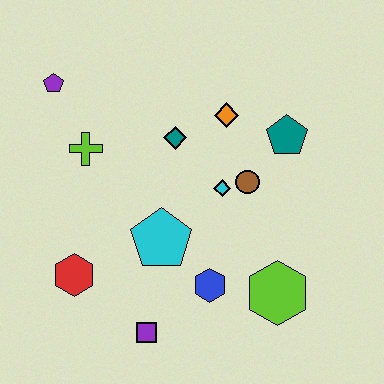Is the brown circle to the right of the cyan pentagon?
Yes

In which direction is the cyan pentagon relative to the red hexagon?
The cyan pentagon is to the right of the red hexagon.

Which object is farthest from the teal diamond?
The purple square is farthest from the teal diamond.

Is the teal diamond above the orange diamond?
No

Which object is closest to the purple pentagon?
The lime cross is closest to the purple pentagon.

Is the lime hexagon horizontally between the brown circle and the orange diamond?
No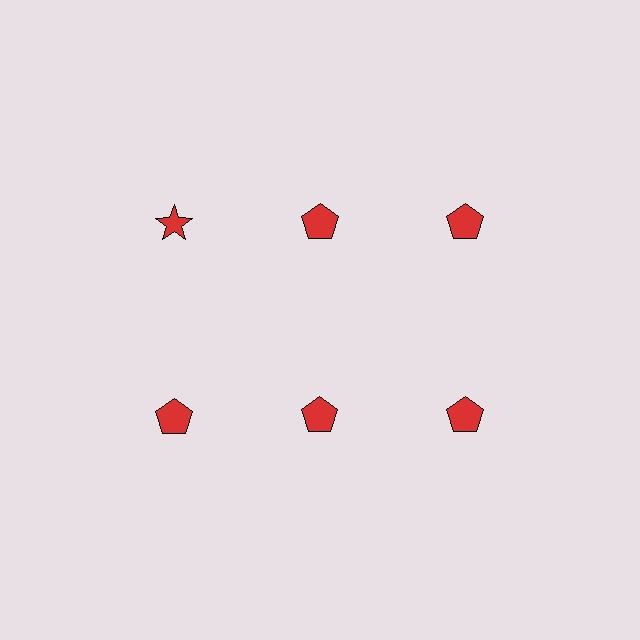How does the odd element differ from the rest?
It has a different shape: star instead of pentagon.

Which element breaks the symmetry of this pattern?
The red star in the top row, leftmost column breaks the symmetry. All other shapes are red pentagons.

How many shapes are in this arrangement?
There are 6 shapes arranged in a grid pattern.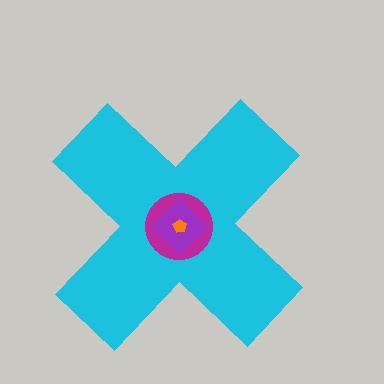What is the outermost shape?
The cyan cross.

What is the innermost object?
The orange pentagon.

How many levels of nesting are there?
4.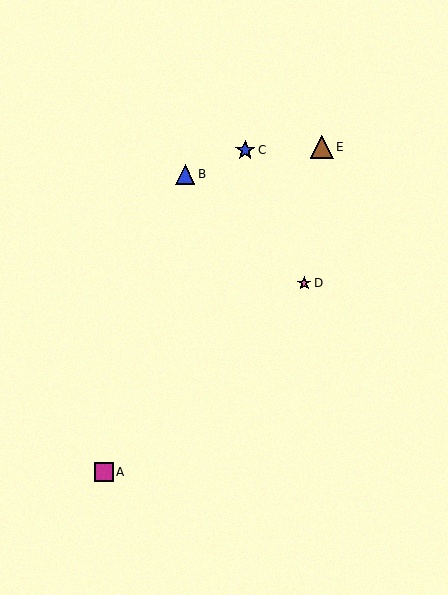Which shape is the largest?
The brown triangle (labeled E) is the largest.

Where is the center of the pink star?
The center of the pink star is at (304, 283).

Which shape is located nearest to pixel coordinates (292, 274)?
The pink star (labeled D) at (304, 283) is nearest to that location.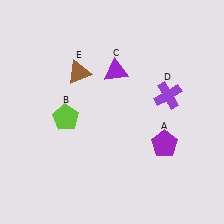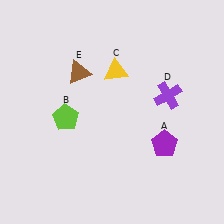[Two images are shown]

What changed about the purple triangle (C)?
In Image 1, C is purple. In Image 2, it changed to yellow.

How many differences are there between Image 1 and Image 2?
There is 1 difference between the two images.